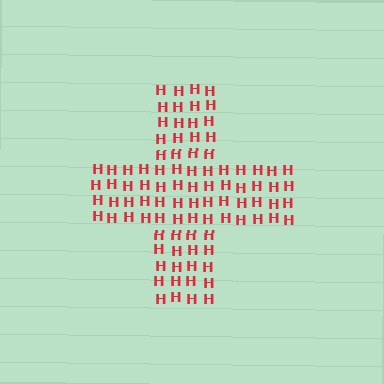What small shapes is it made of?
It is made of small letter H's.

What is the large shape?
The large shape is a cross.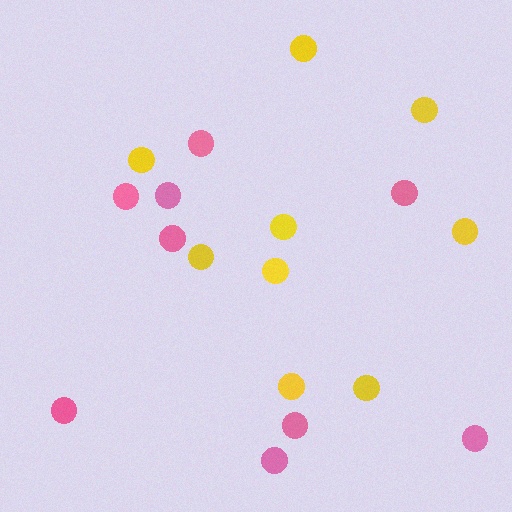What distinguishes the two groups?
There are 2 groups: one group of yellow circles (9) and one group of pink circles (9).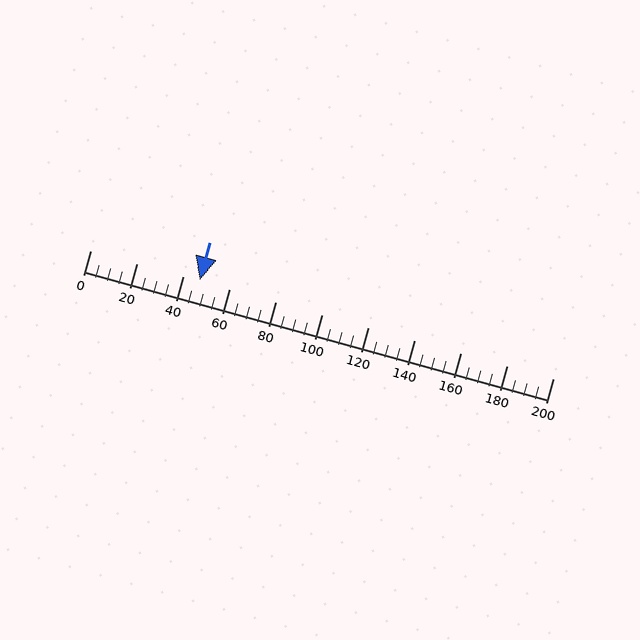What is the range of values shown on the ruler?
The ruler shows values from 0 to 200.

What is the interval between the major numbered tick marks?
The major tick marks are spaced 20 units apart.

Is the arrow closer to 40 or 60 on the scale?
The arrow is closer to 40.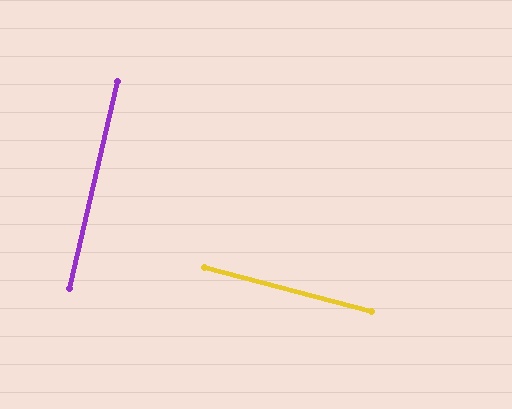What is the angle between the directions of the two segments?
Approximately 88 degrees.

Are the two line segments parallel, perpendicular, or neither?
Perpendicular — they meet at approximately 88°.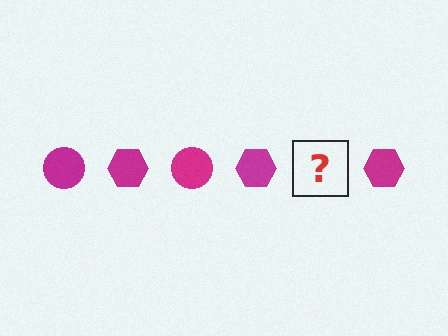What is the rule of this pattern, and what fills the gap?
The rule is that the pattern cycles through circle, hexagon shapes in magenta. The gap should be filled with a magenta circle.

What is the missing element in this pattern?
The missing element is a magenta circle.